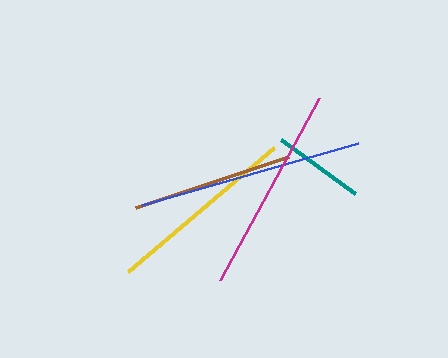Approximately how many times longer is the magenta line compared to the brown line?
The magenta line is approximately 1.3 times the length of the brown line.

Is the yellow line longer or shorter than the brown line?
The yellow line is longer than the brown line.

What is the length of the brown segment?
The brown segment is approximately 161 pixels long.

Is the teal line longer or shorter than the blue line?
The blue line is longer than the teal line.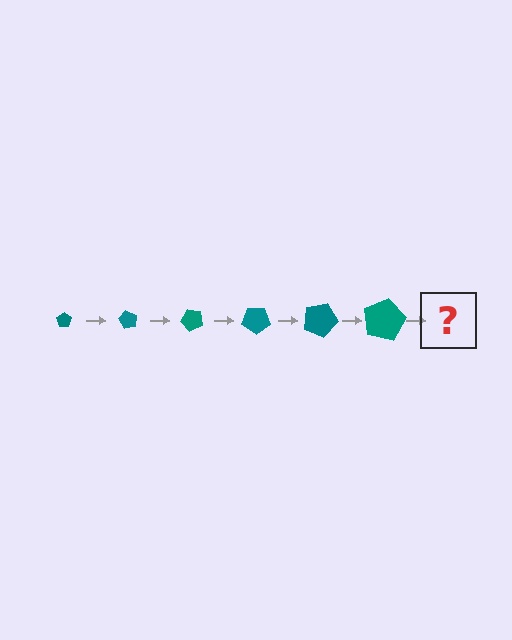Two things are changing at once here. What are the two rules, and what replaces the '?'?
The two rules are that the pentagon grows larger each step and it rotates 60 degrees each step. The '?' should be a pentagon, larger than the previous one and rotated 360 degrees from the start.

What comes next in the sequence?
The next element should be a pentagon, larger than the previous one and rotated 360 degrees from the start.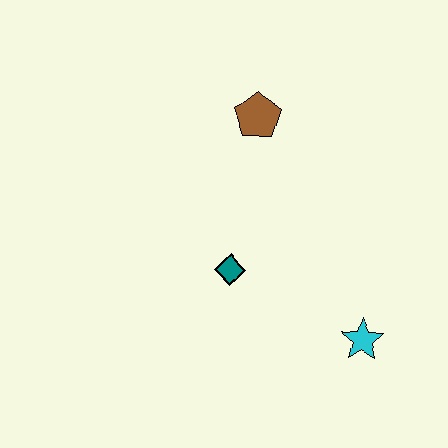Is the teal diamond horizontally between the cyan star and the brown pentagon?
No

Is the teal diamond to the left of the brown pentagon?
Yes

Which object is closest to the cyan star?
The teal diamond is closest to the cyan star.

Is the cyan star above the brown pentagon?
No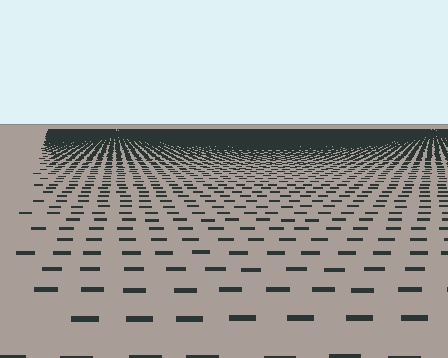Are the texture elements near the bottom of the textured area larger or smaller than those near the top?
Larger. Near the bottom, elements are closer to the viewer and appear at a bigger on-screen size.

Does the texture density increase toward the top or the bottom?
Density increases toward the top.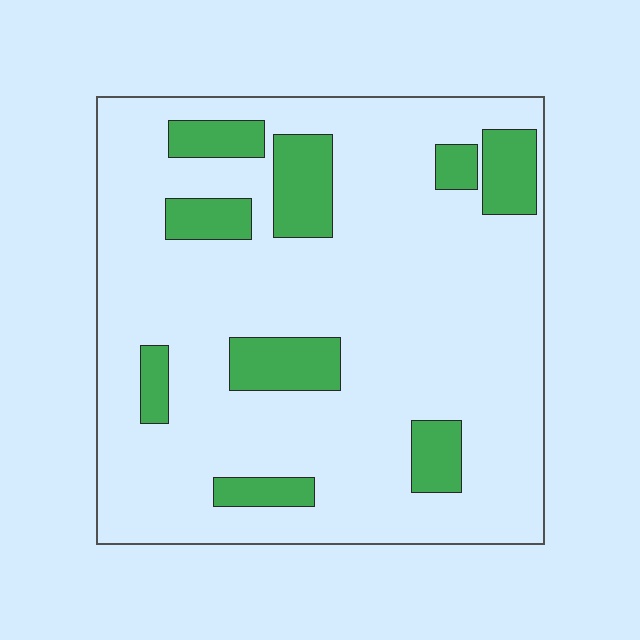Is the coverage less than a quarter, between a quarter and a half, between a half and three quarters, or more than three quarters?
Less than a quarter.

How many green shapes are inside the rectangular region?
9.